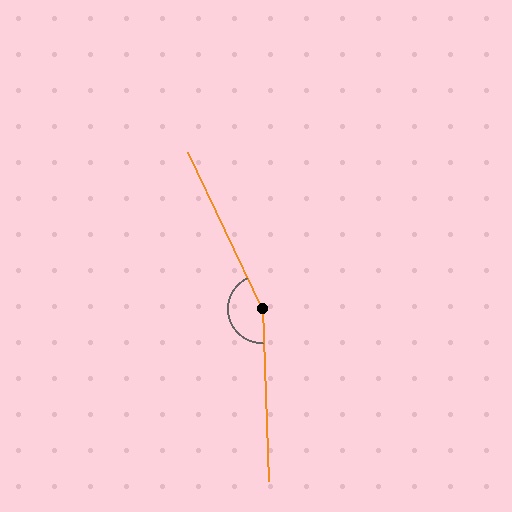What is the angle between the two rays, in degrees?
Approximately 157 degrees.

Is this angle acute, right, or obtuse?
It is obtuse.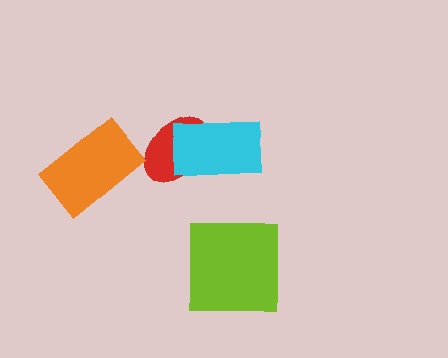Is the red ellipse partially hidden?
Yes, it is partially covered by another shape.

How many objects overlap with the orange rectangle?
0 objects overlap with the orange rectangle.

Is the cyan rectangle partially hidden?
No, no other shape covers it.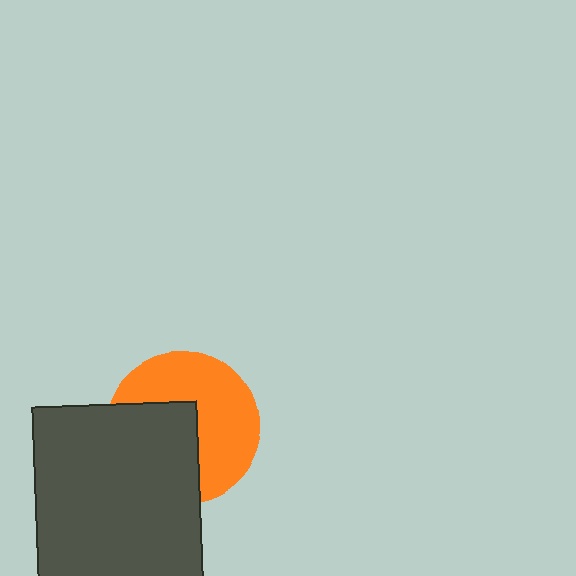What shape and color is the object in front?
The object in front is a dark gray rectangle.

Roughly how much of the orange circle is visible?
About half of it is visible (roughly 56%).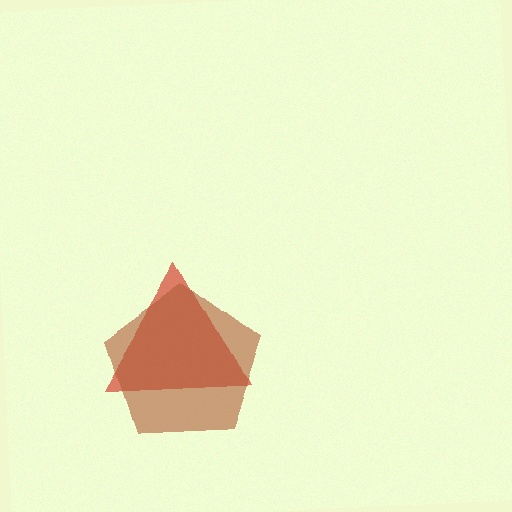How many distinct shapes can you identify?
There are 2 distinct shapes: a red triangle, a brown pentagon.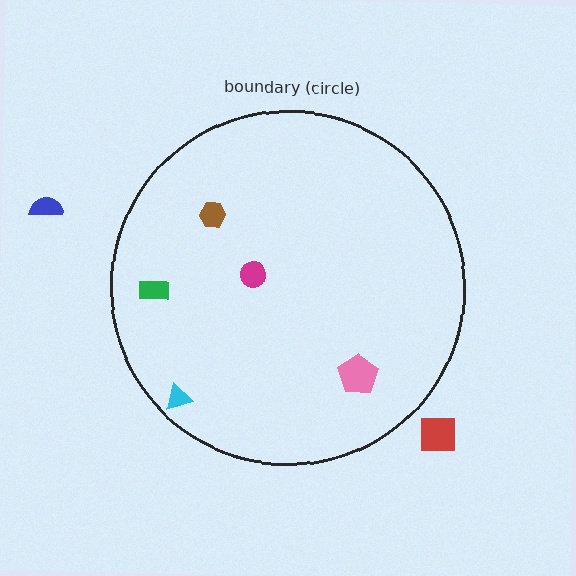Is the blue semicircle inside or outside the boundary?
Outside.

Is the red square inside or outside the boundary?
Outside.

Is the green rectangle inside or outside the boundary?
Inside.